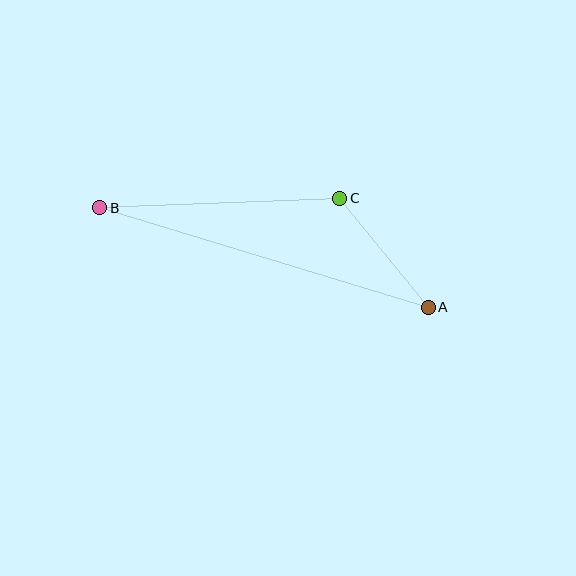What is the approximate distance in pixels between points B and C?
The distance between B and C is approximately 240 pixels.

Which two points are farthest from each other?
Points A and B are farthest from each other.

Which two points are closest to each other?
Points A and C are closest to each other.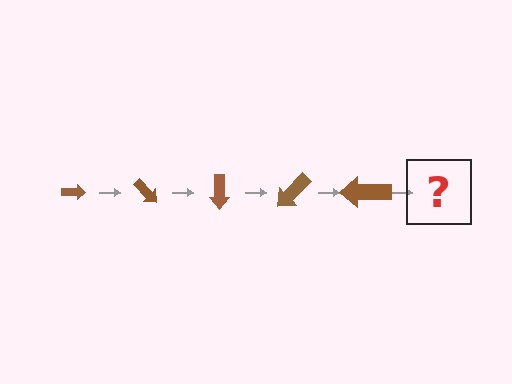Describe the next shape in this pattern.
It should be an arrow, larger than the previous one and rotated 225 degrees from the start.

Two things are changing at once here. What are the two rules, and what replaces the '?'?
The two rules are that the arrow grows larger each step and it rotates 45 degrees each step. The '?' should be an arrow, larger than the previous one and rotated 225 degrees from the start.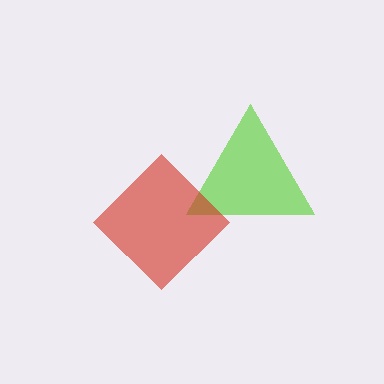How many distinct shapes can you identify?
There are 2 distinct shapes: a lime triangle, a red diamond.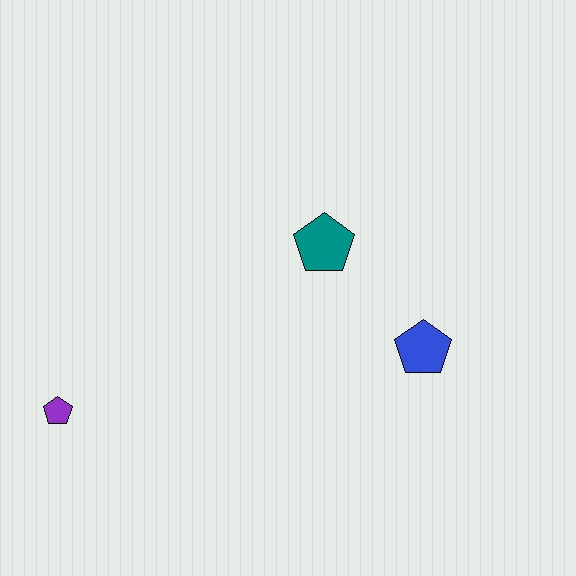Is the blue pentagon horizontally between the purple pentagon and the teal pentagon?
No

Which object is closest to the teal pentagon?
The blue pentagon is closest to the teal pentagon.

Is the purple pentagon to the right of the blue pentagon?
No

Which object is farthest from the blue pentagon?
The purple pentagon is farthest from the blue pentagon.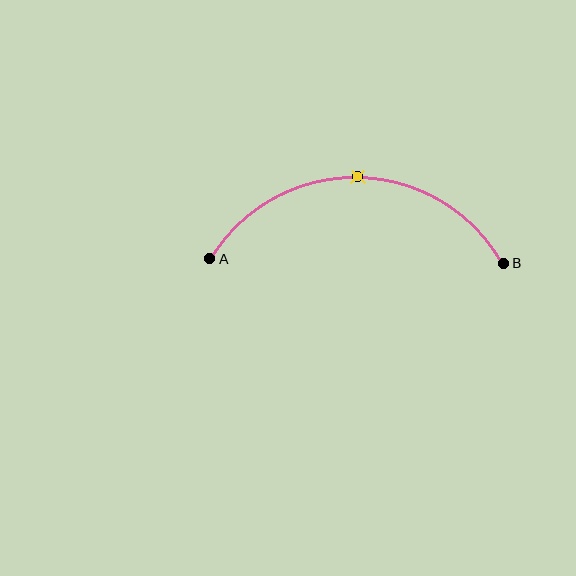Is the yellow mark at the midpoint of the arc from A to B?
Yes. The yellow mark lies on the arc at equal arc-length from both A and B — it is the arc midpoint.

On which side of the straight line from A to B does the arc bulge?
The arc bulges above the straight line connecting A and B.